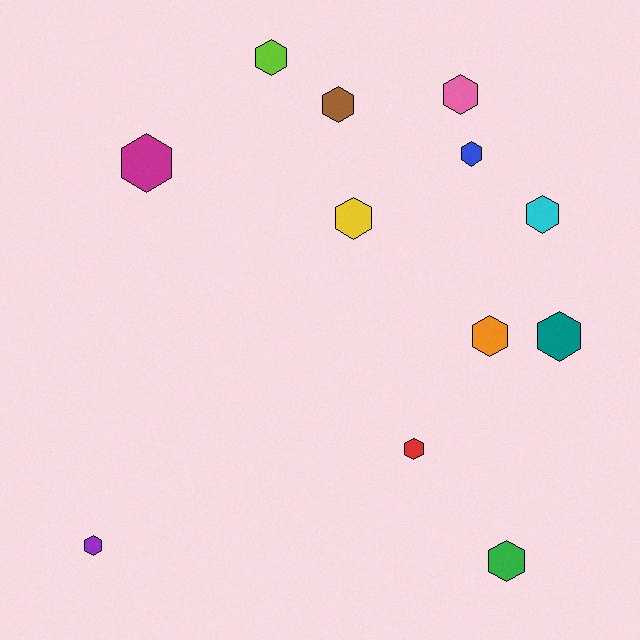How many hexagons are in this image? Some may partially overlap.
There are 12 hexagons.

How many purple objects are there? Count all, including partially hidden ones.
There is 1 purple object.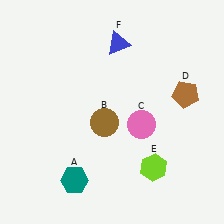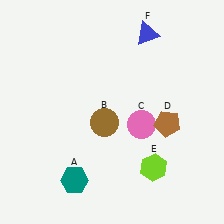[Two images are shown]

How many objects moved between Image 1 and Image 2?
2 objects moved between the two images.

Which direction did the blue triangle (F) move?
The blue triangle (F) moved right.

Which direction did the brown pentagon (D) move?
The brown pentagon (D) moved down.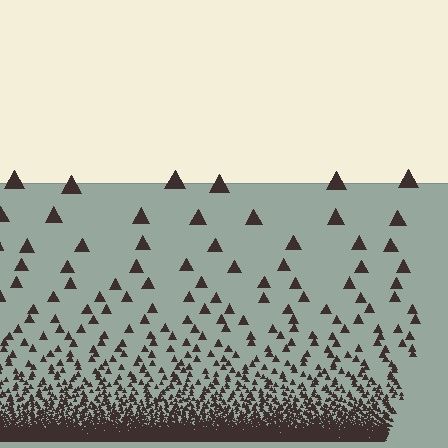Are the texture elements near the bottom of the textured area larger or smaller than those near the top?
Smaller. The gradient is inverted — elements near the bottom are smaller and denser.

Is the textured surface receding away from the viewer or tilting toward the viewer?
The surface appears to tilt toward the viewer. Texture elements get larger and sparser toward the top.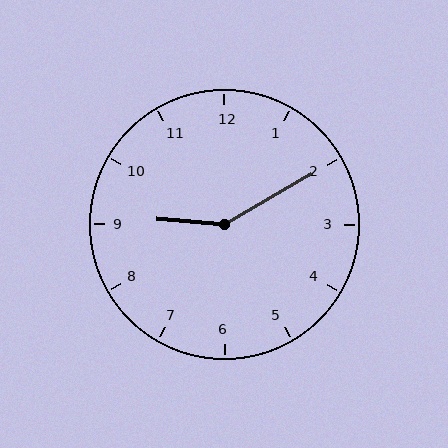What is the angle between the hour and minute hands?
Approximately 145 degrees.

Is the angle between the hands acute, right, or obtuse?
It is obtuse.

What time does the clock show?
9:10.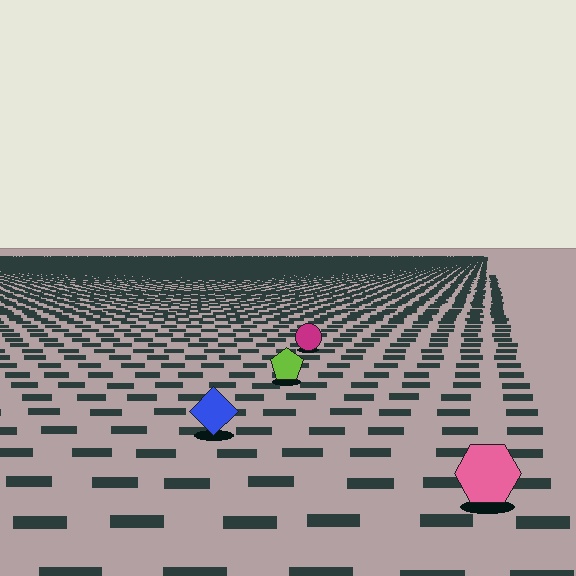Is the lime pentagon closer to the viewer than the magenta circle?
Yes. The lime pentagon is closer — you can tell from the texture gradient: the ground texture is coarser near it.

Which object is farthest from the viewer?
The magenta circle is farthest from the viewer. It appears smaller and the ground texture around it is denser.